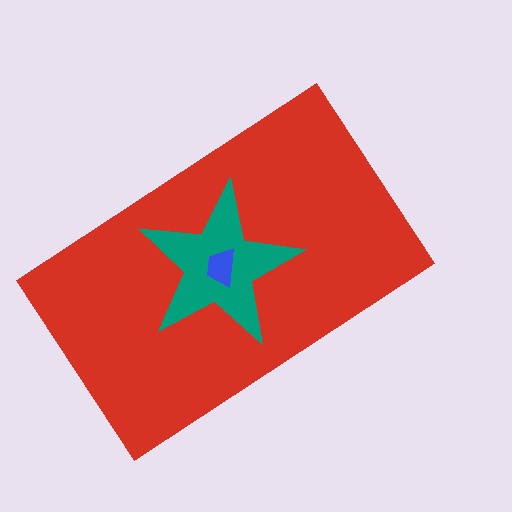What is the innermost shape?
The blue trapezoid.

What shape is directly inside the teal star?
The blue trapezoid.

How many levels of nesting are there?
3.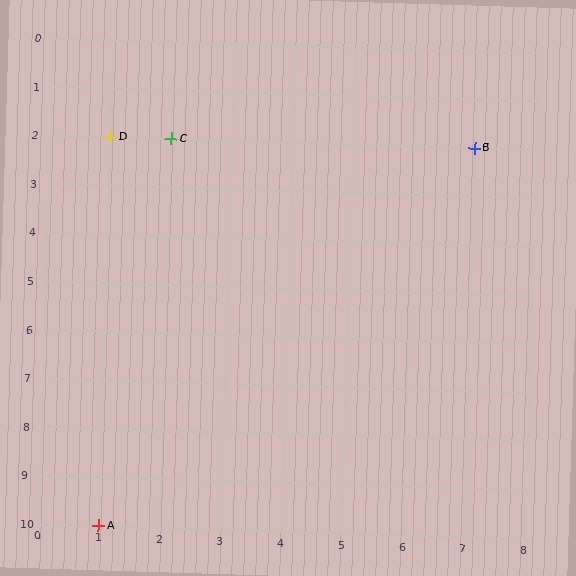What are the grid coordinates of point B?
Point B is at grid coordinates (7, 2).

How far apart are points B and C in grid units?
Points B and C are 5 columns apart.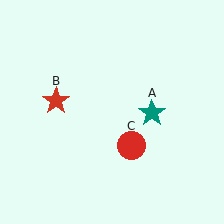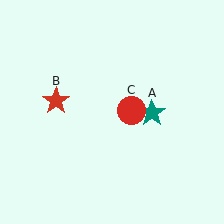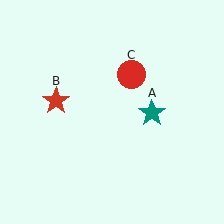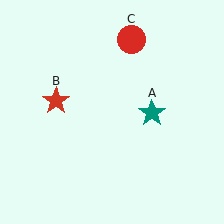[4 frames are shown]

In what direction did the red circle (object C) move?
The red circle (object C) moved up.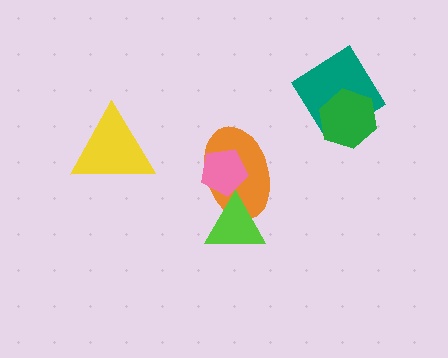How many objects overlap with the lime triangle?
1 object overlaps with the lime triangle.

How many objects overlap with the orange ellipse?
2 objects overlap with the orange ellipse.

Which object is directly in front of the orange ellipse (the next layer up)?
The lime triangle is directly in front of the orange ellipse.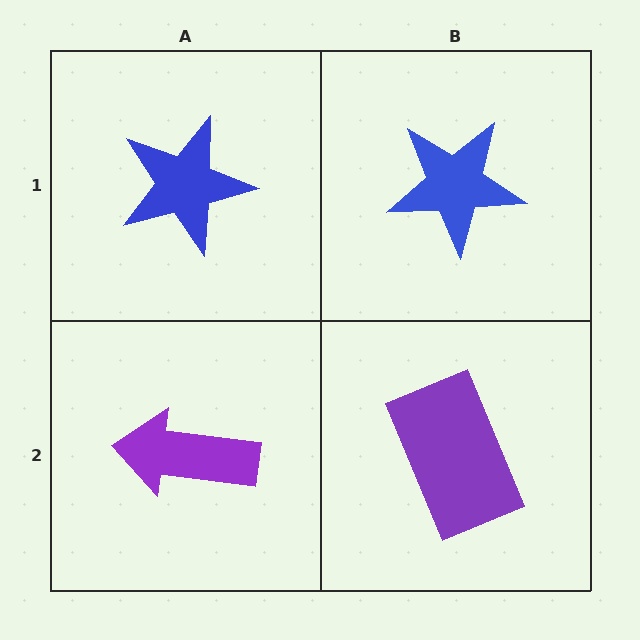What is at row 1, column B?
A blue star.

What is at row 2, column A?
A purple arrow.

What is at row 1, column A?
A blue star.